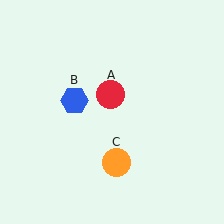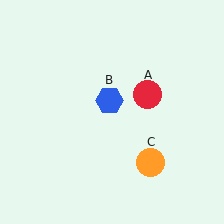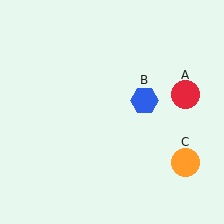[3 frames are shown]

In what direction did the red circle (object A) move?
The red circle (object A) moved right.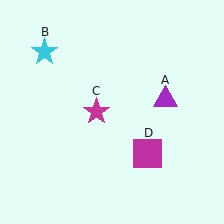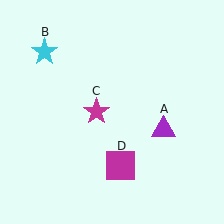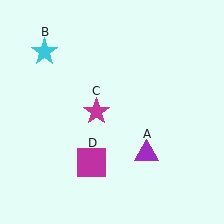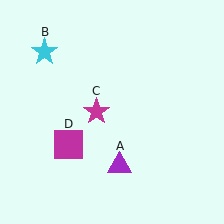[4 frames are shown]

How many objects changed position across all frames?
2 objects changed position: purple triangle (object A), magenta square (object D).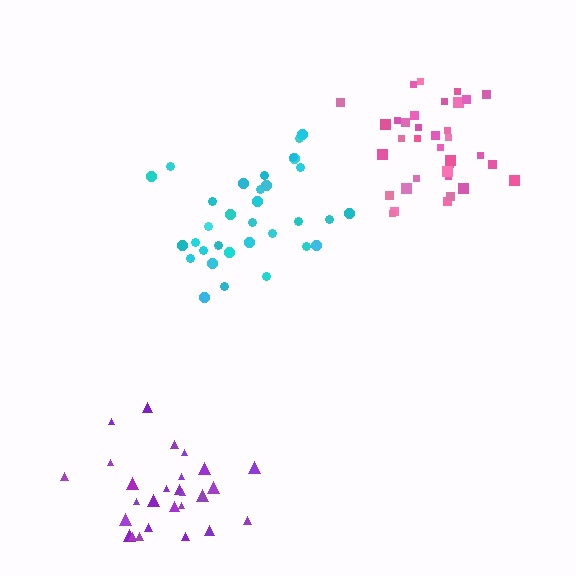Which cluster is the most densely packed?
Pink.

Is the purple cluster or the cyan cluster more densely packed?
Purple.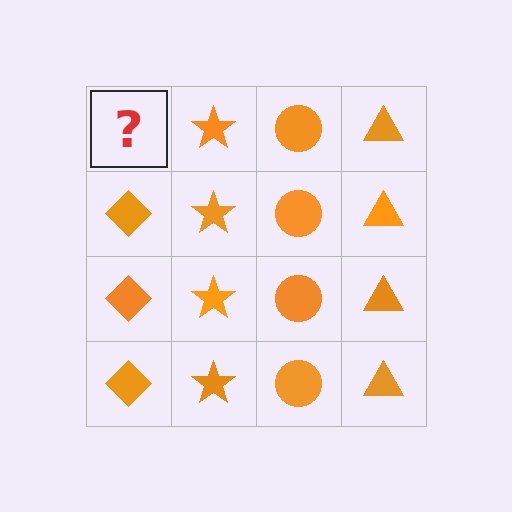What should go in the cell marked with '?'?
The missing cell should contain an orange diamond.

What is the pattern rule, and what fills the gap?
The rule is that each column has a consistent shape. The gap should be filled with an orange diamond.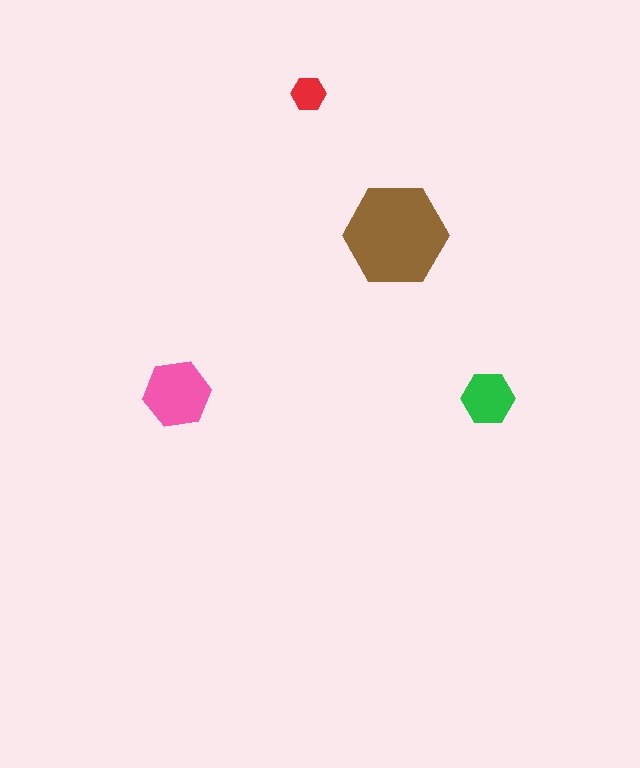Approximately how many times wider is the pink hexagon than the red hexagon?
About 2 times wider.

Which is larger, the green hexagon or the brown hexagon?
The brown one.